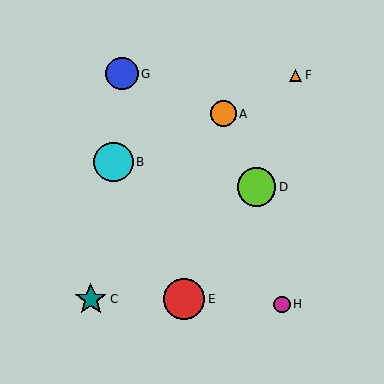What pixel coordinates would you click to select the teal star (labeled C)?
Click at (91, 299) to select the teal star C.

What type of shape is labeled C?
Shape C is a teal star.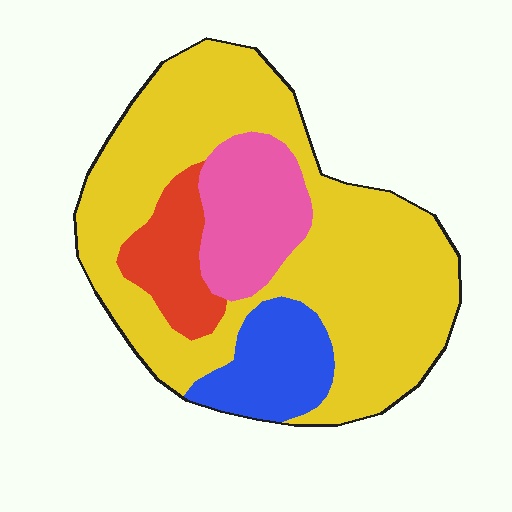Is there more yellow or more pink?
Yellow.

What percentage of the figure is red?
Red covers about 10% of the figure.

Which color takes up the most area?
Yellow, at roughly 65%.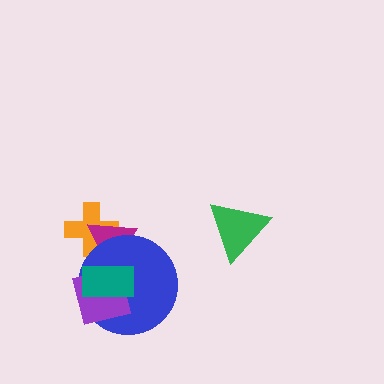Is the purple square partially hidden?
Yes, it is partially covered by another shape.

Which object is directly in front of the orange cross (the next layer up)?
The magenta triangle is directly in front of the orange cross.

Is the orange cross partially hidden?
Yes, it is partially covered by another shape.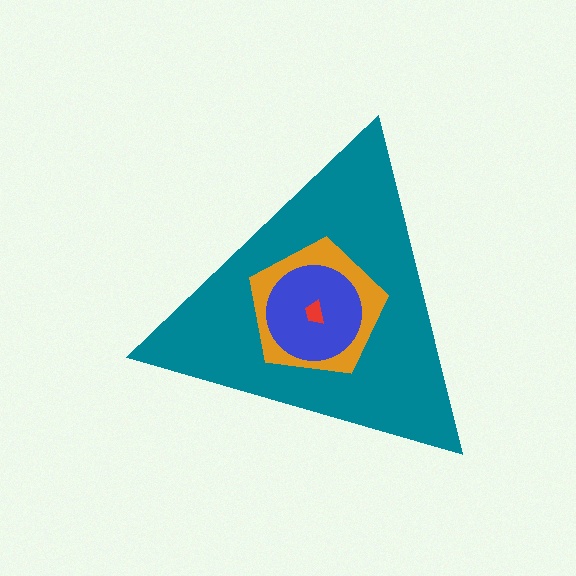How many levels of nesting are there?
4.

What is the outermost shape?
The teal triangle.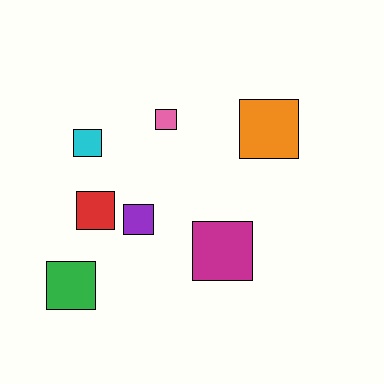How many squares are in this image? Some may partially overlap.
There are 7 squares.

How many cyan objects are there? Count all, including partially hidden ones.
There is 1 cyan object.